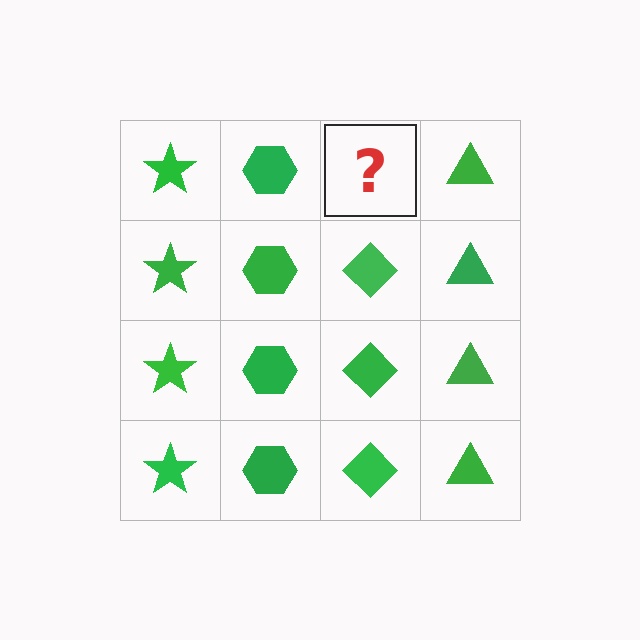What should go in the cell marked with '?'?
The missing cell should contain a green diamond.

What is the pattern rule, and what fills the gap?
The rule is that each column has a consistent shape. The gap should be filled with a green diamond.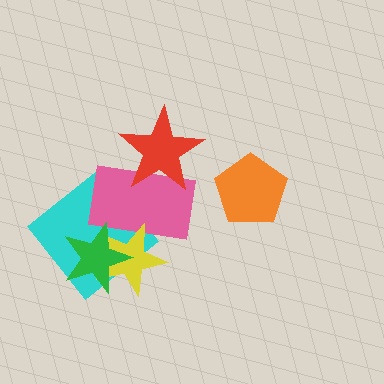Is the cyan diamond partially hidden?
Yes, it is partially covered by another shape.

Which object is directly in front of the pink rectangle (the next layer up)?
The red star is directly in front of the pink rectangle.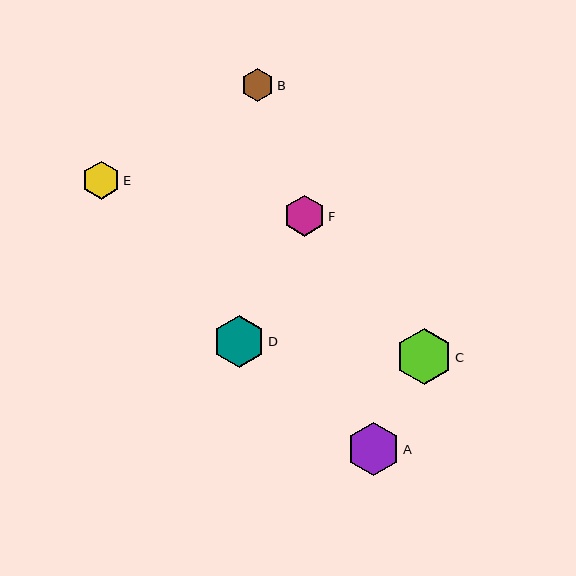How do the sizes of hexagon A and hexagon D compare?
Hexagon A and hexagon D are approximately the same size.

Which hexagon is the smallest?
Hexagon B is the smallest with a size of approximately 33 pixels.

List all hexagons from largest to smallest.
From largest to smallest: C, A, D, F, E, B.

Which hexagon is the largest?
Hexagon C is the largest with a size of approximately 56 pixels.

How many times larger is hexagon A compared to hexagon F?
Hexagon A is approximately 1.3 times the size of hexagon F.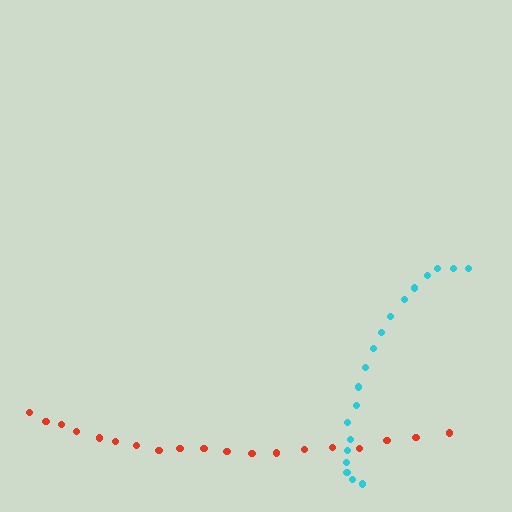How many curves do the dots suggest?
There are 2 distinct paths.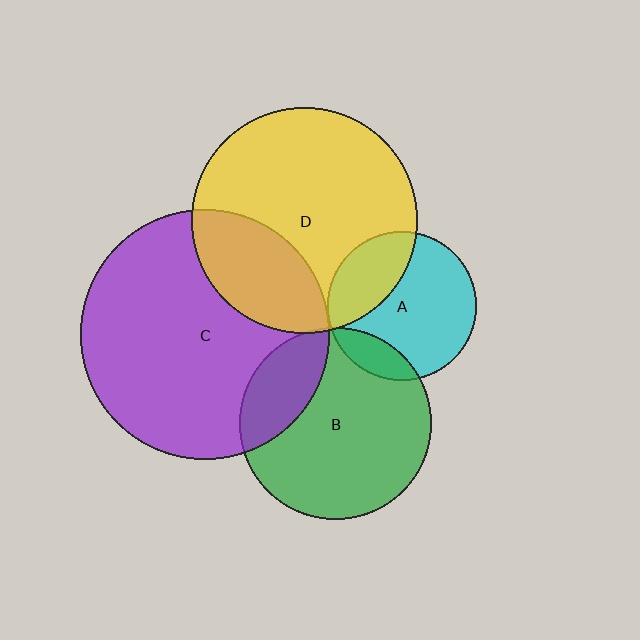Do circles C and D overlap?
Yes.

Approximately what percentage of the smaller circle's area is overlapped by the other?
Approximately 25%.